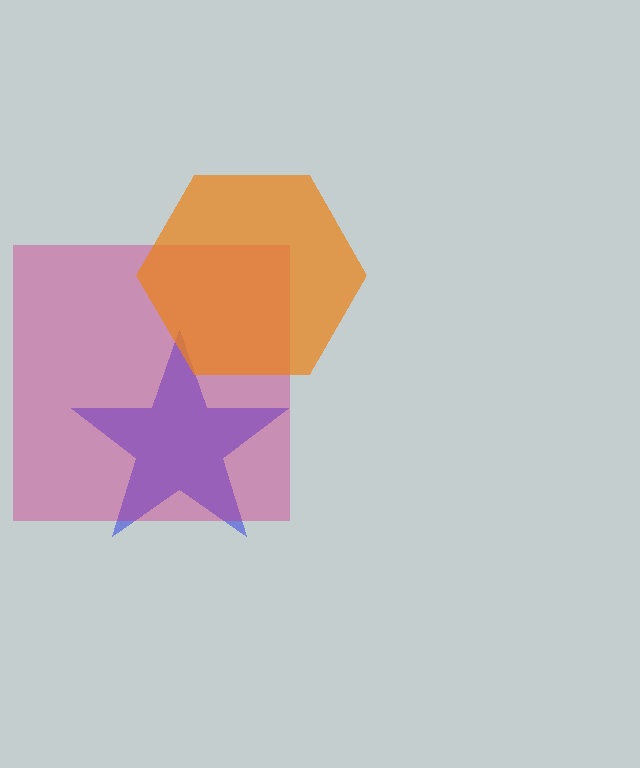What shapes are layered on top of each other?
The layered shapes are: a blue star, a magenta square, an orange hexagon.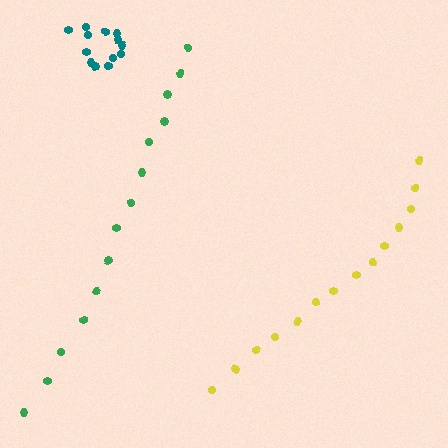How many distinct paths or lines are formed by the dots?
There are 3 distinct paths.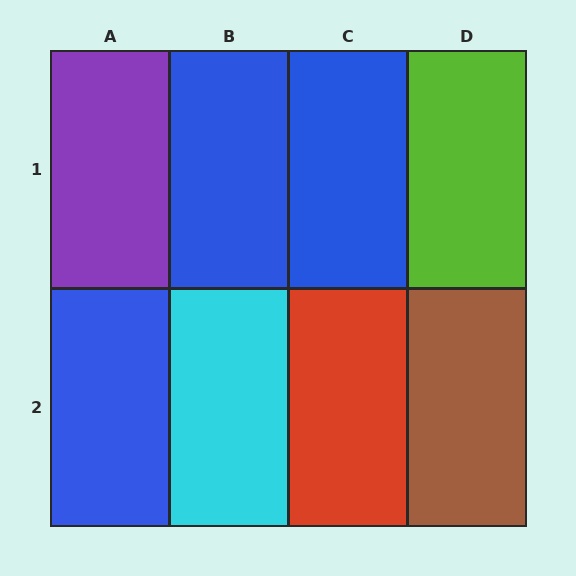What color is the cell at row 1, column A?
Purple.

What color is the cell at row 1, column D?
Lime.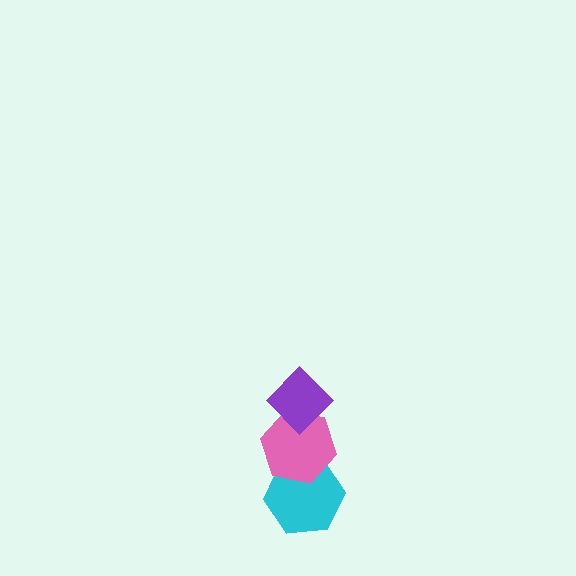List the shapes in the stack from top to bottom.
From top to bottom: the purple diamond, the pink hexagon, the cyan hexagon.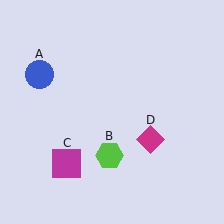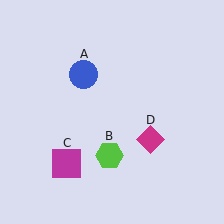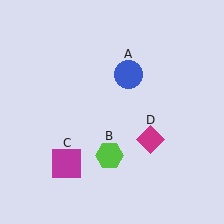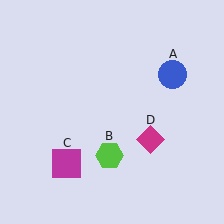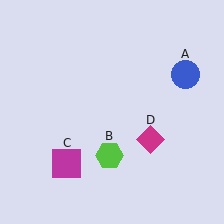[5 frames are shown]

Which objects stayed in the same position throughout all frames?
Lime hexagon (object B) and magenta square (object C) and magenta diamond (object D) remained stationary.